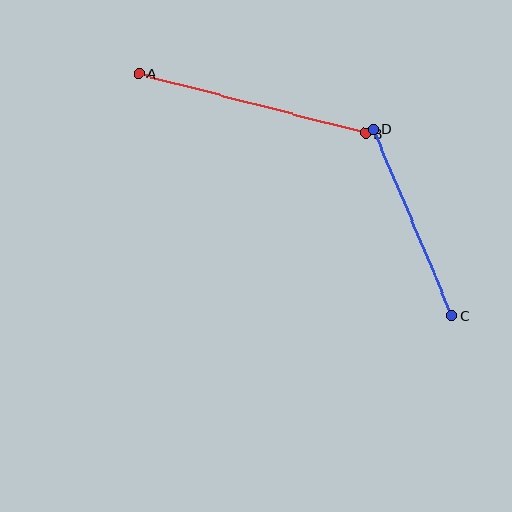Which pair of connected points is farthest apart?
Points A and B are farthest apart.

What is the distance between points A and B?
The distance is approximately 234 pixels.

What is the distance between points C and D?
The distance is approximately 202 pixels.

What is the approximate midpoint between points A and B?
The midpoint is at approximately (252, 104) pixels.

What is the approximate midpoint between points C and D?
The midpoint is at approximately (413, 222) pixels.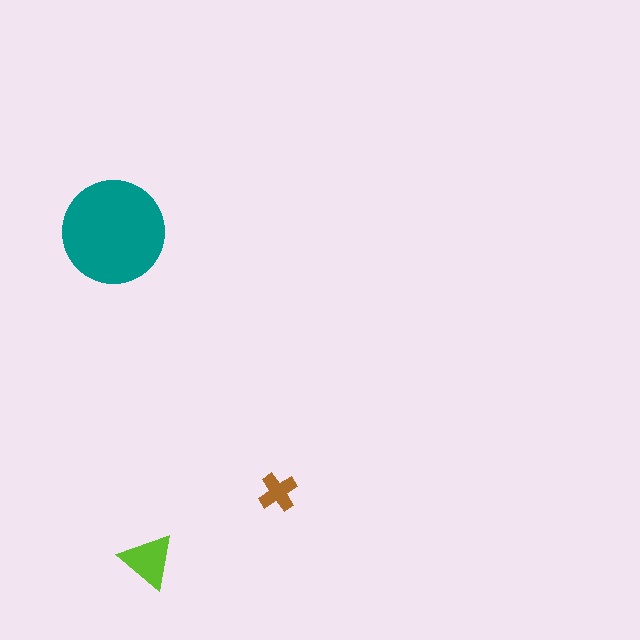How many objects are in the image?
There are 3 objects in the image.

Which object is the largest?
The teal circle.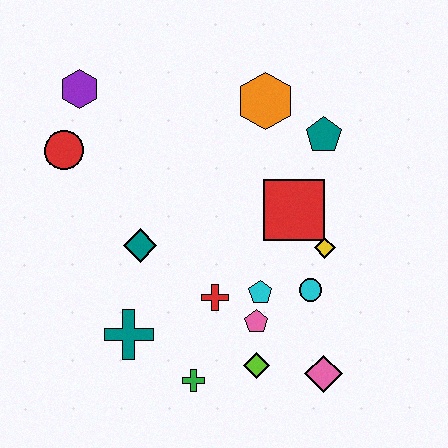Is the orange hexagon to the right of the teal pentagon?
No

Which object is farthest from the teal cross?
The teal pentagon is farthest from the teal cross.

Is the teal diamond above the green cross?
Yes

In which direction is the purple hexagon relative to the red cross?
The purple hexagon is above the red cross.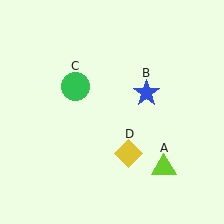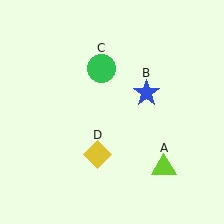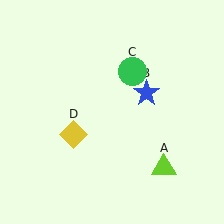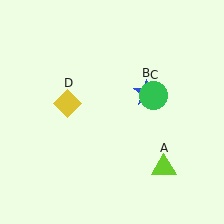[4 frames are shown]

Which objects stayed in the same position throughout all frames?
Lime triangle (object A) and blue star (object B) remained stationary.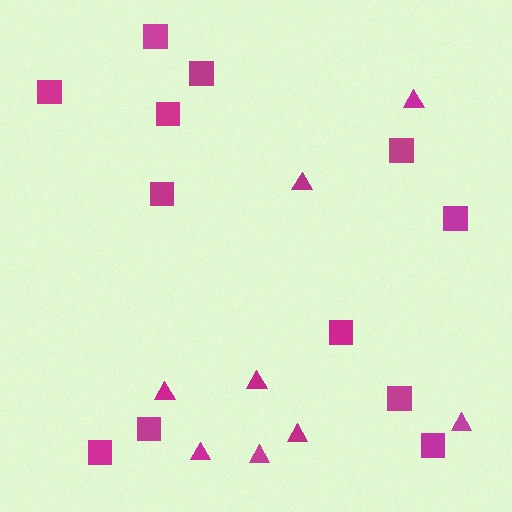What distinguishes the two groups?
There are 2 groups: one group of triangles (8) and one group of squares (12).